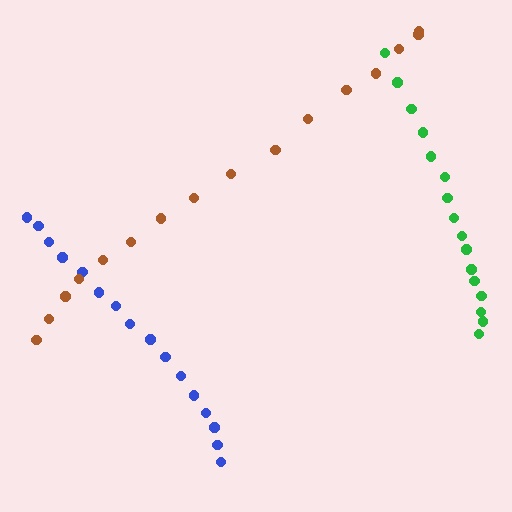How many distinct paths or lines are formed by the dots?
There are 3 distinct paths.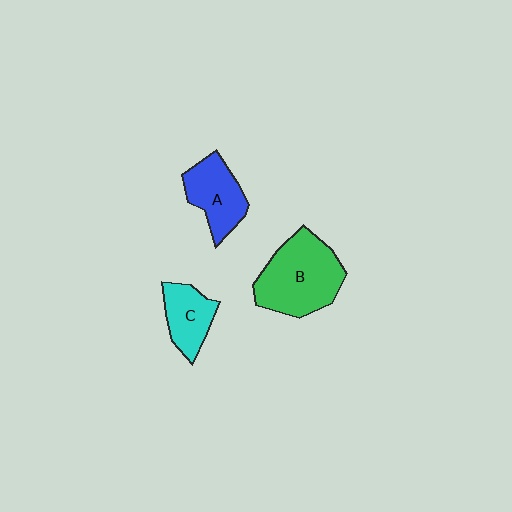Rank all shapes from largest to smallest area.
From largest to smallest: B (green), A (blue), C (cyan).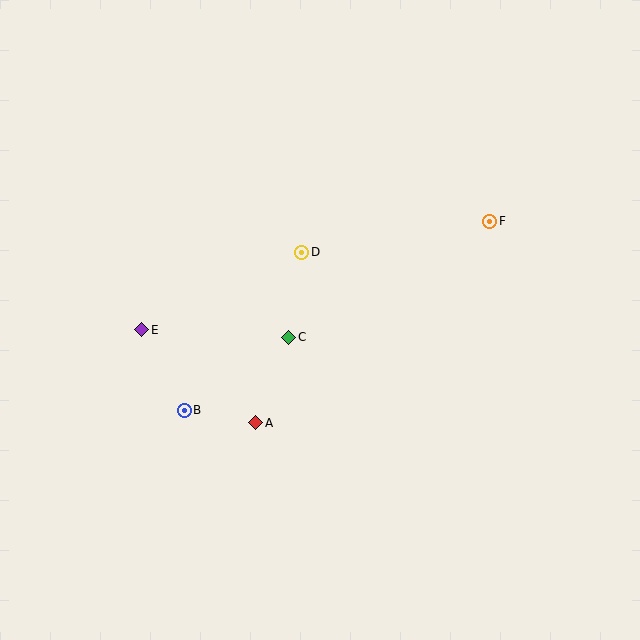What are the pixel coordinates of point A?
Point A is at (256, 423).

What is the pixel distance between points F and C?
The distance between F and C is 232 pixels.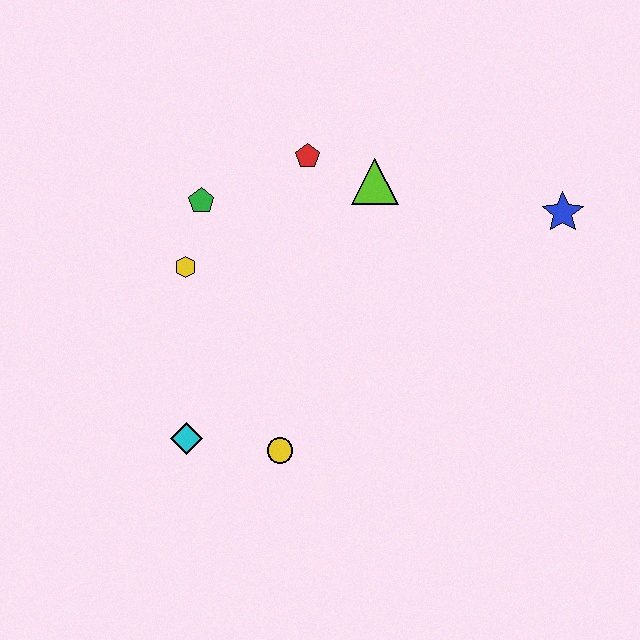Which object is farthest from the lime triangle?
The cyan diamond is farthest from the lime triangle.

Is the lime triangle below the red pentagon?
Yes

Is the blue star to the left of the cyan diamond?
No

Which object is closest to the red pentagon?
The lime triangle is closest to the red pentagon.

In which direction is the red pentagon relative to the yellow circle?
The red pentagon is above the yellow circle.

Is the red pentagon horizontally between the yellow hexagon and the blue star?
Yes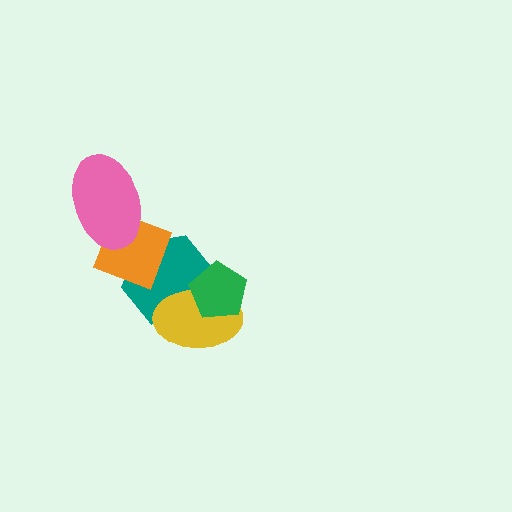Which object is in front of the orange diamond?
The pink ellipse is in front of the orange diamond.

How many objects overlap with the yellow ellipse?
2 objects overlap with the yellow ellipse.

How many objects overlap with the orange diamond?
2 objects overlap with the orange diamond.